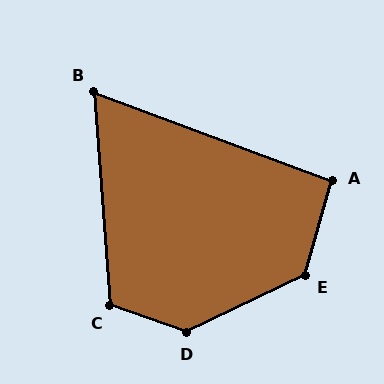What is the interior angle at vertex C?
Approximately 113 degrees (obtuse).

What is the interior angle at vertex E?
Approximately 132 degrees (obtuse).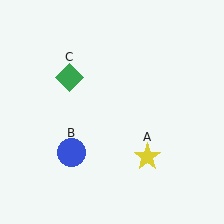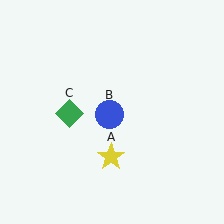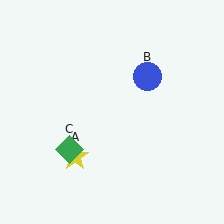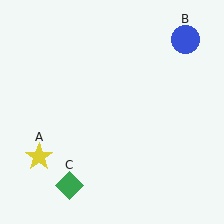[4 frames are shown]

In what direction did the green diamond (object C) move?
The green diamond (object C) moved down.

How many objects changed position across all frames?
3 objects changed position: yellow star (object A), blue circle (object B), green diamond (object C).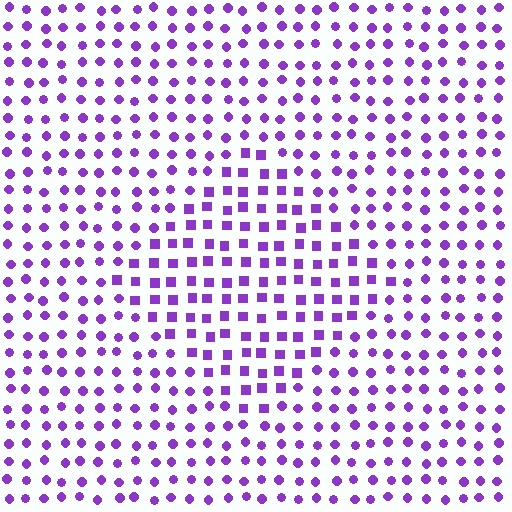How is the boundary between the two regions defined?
The boundary is defined by a change in element shape: squares inside vs. circles outside. All elements share the same color and spacing.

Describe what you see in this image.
The image is filled with small purple elements arranged in a uniform grid. A diamond-shaped region contains squares, while the surrounding area contains circles. The boundary is defined purely by the change in element shape.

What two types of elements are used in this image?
The image uses squares inside the diamond region and circles outside it.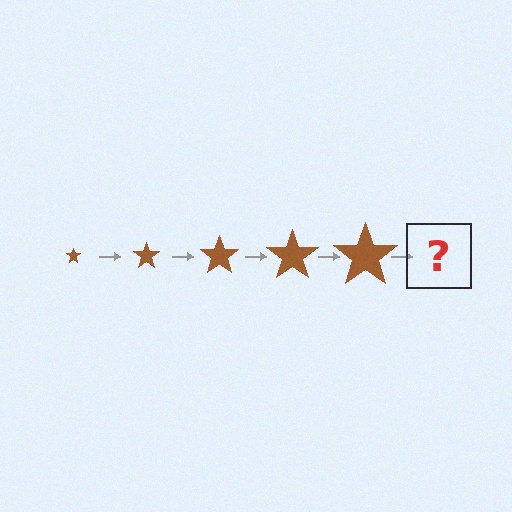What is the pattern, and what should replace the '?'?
The pattern is that the star gets progressively larger each step. The '?' should be a brown star, larger than the previous one.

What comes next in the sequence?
The next element should be a brown star, larger than the previous one.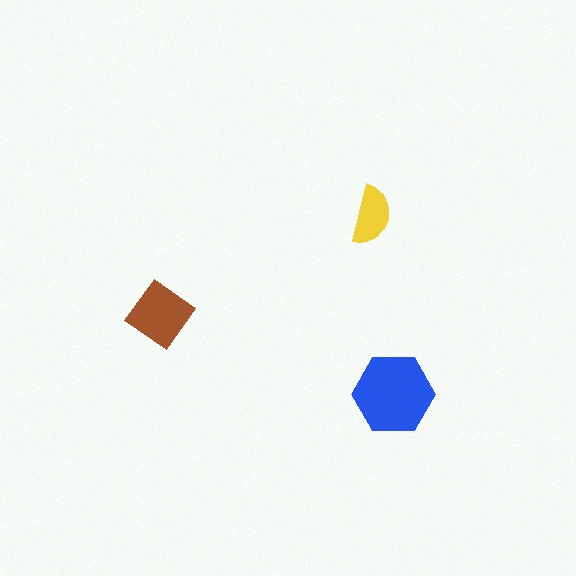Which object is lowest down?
The blue hexagon is bottommost.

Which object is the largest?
The blue hexagon.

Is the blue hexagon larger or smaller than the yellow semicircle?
Larger.